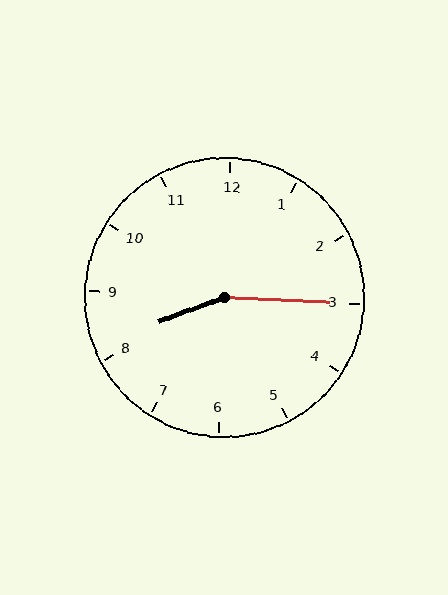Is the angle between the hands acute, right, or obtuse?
It is obtuse.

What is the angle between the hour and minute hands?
Approximately 158 degrees.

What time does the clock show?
8:15.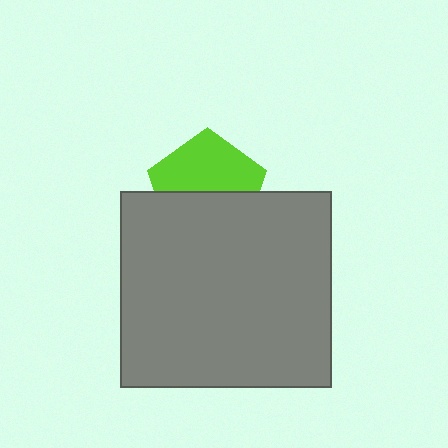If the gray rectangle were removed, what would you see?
You would see the complete lime pentagon.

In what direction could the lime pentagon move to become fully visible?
The lime pentagon could move up. That would shift it out from behind the gray rectangle entirely.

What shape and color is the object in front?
The object in front is a gray rectangle.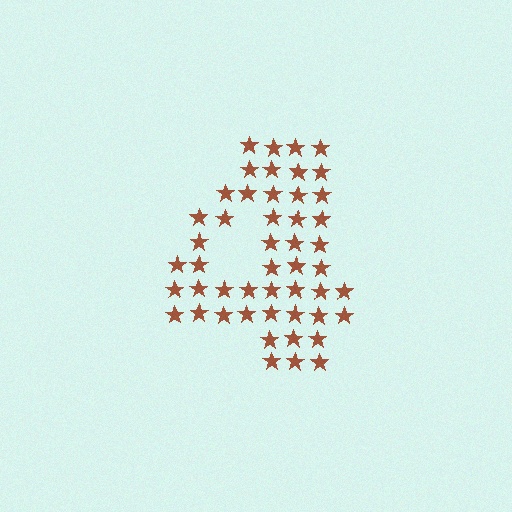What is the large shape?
The large shape is the digit 4.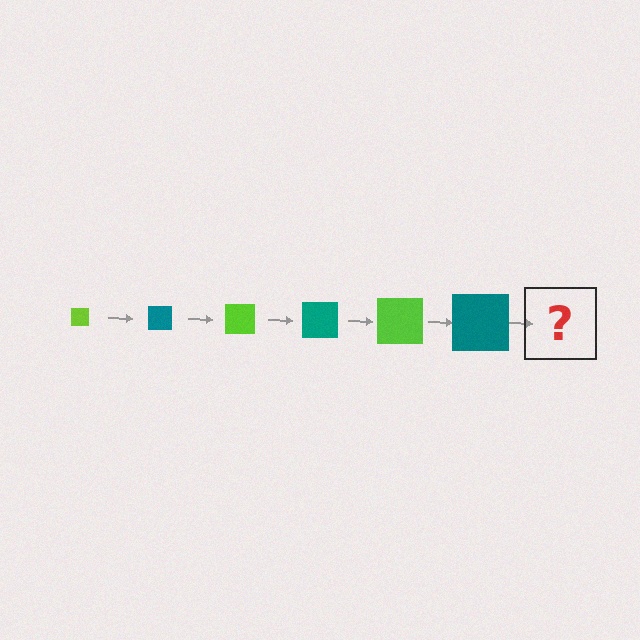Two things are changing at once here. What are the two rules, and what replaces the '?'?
The two rules are that the square grows larger each step and the color cycles through lime and teal. The '?' should be a lime square, larger than the previous one.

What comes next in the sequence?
The next element should be a lime square, larger than the previous one.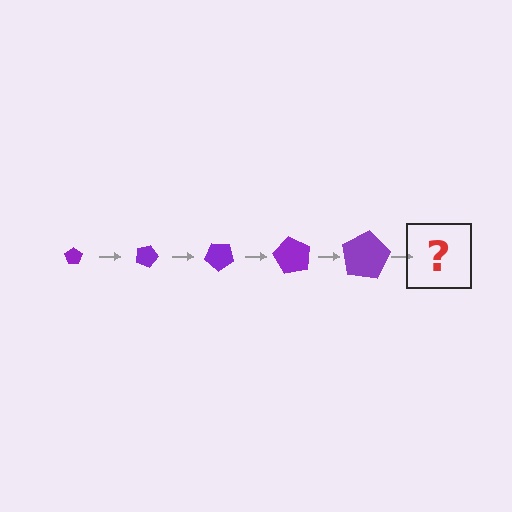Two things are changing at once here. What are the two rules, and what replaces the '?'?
The two rules are that the pentagon grows larger each step and it rotates 20 degrees each step. The '?' should be a pentagon, larger than the previous one and rotated 100 degrees from the start.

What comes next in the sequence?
The next element should be a pentagon, larger than the previous one and rotated 100 degrees from the start.